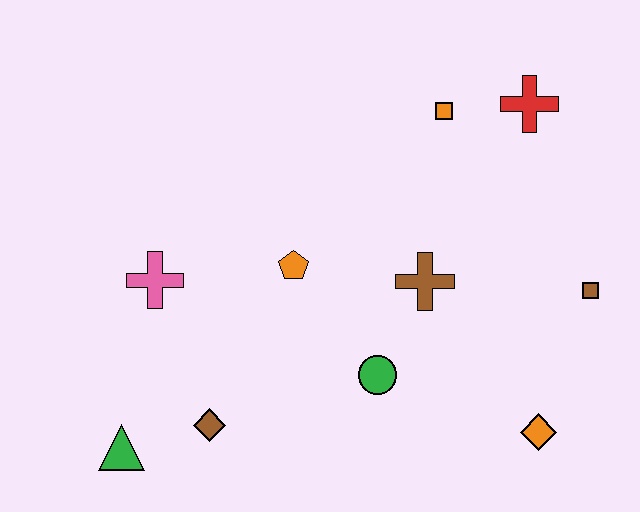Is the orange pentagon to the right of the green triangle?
Yes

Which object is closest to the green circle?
The brown cross is closest to the green circle.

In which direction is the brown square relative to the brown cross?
The brown square is to the right of the brown cross.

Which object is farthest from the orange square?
The green triangle is farthest from the orange square.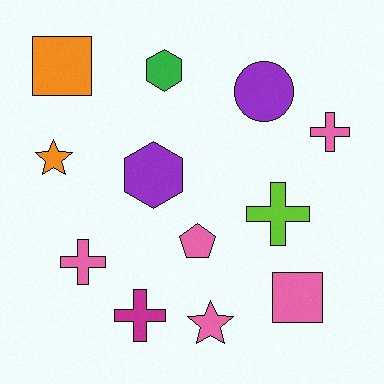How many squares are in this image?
There are 2 squares.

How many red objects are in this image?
There are no red objects.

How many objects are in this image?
There are 12 objects.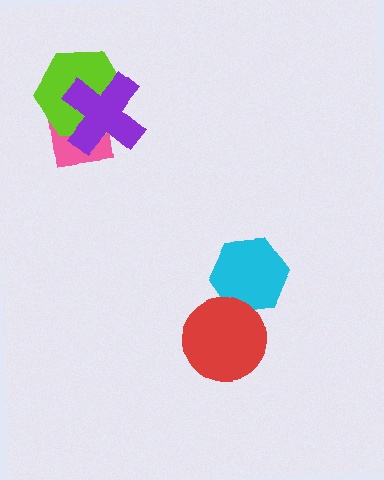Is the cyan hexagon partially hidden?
Yes, it is partially covered by another shape.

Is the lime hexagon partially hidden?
Yes, it is partially covered by another shape.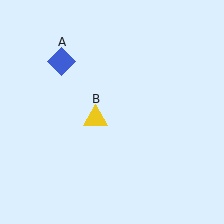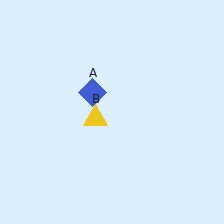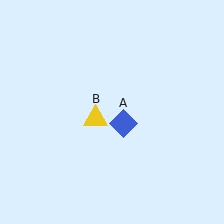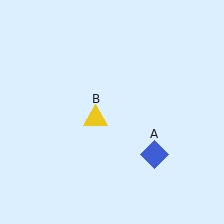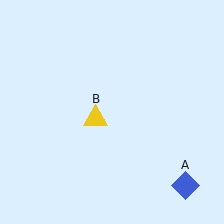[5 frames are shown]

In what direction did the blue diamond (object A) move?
The blue diamond (object A) moved down and to the right.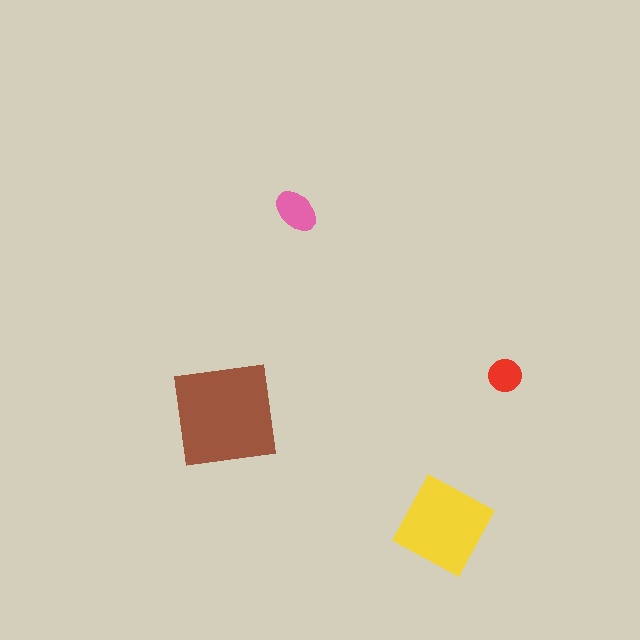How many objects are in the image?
There are 4 objects in the image.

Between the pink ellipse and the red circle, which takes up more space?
The pink ellipse.